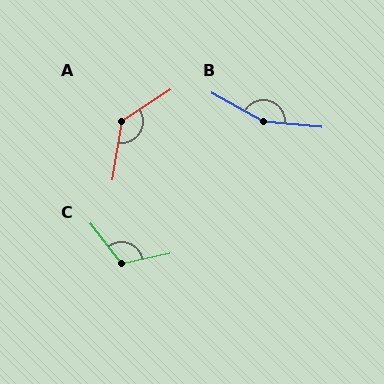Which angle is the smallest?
C, at approximately 115 degrees.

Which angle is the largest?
B, at approximately 157 degrees.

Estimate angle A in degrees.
Approximately 133 degrees.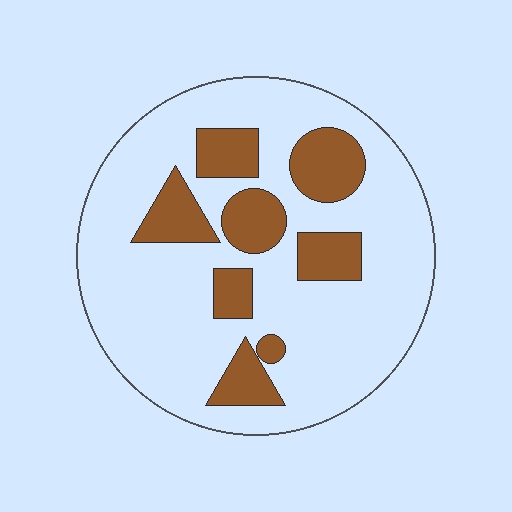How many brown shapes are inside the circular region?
8.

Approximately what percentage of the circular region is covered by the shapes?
Approximately 25%.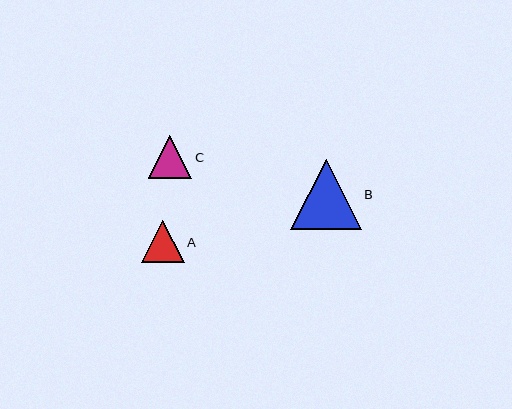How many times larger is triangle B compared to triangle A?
Triangle B is approximately 1.7 times the size of triangle A.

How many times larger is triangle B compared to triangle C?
Triangle B is approximately 1.6 times the size of triangle C.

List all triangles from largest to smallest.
From largest to smallest: B, C, A.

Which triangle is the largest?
Triangle B is the largest with a size of approximately 70 pixels.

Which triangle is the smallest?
Triangle A is the smallest with a size of approximately 42 pixels.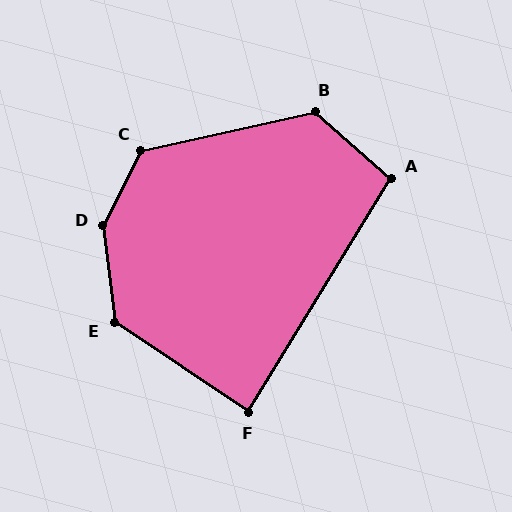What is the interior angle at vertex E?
Approximately 131 degrees (obtuse).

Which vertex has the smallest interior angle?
F, at approximately 88 degrees.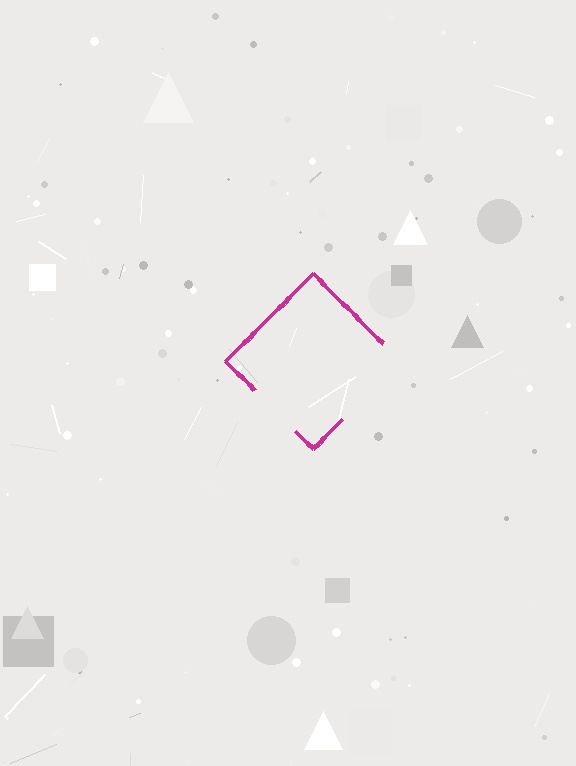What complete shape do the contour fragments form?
The contour fragments form a diamond.